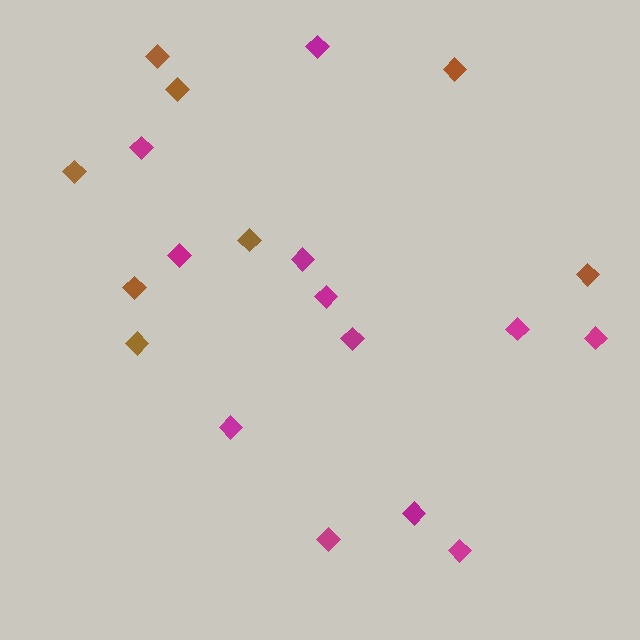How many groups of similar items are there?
There are 2 groups: one group of brown diamonds (8) and one group of magenta diamonds (12).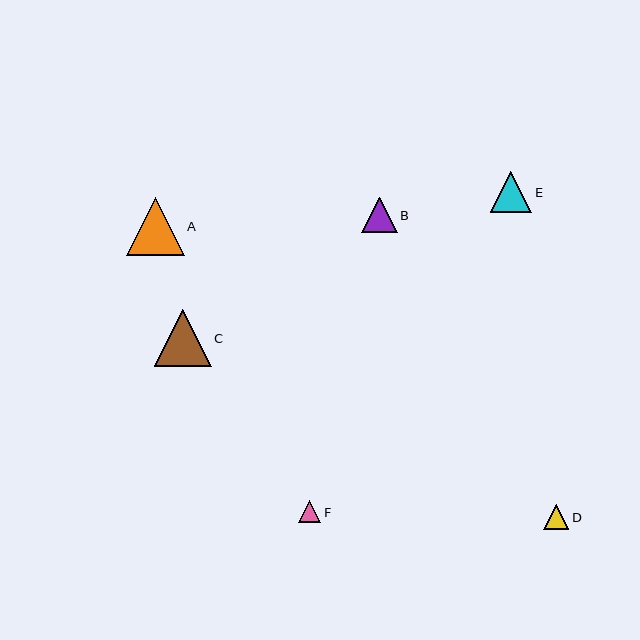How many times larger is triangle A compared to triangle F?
Triangle A is approximately 2.6 times the size of triangle F.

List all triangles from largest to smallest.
From largest to smallest: A, C, E, B, D, F.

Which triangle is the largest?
Triangle A is the largest with a size of approximately 58 pixels.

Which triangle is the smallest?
Triangle F is the smallest with a size of approximately 22 pixels.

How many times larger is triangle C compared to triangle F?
Triangle C is approximately 2.6 times the size of triangle F.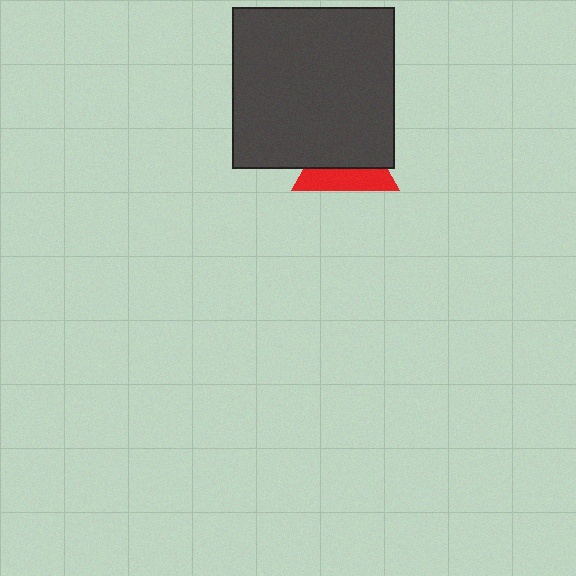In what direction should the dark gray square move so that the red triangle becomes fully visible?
The dark gray square should move up. That is the shortest direction to clear the overlap and leave the red triangle fully visible.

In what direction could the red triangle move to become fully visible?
The red triangle could move down. That would shift it out from behind the dark gray square entirely.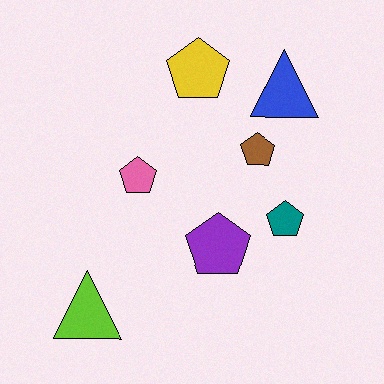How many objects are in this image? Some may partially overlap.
There are 7 objects.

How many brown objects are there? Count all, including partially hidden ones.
There is 1 brown object.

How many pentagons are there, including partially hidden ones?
There are 5 pentagons.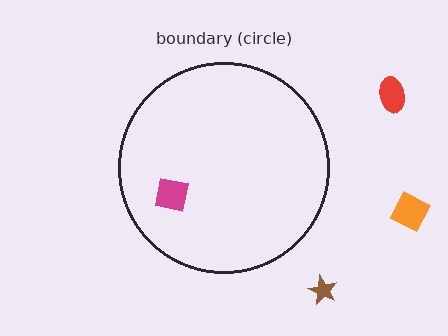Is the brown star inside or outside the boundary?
Outside.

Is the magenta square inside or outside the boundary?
Inside.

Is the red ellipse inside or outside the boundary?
Outside.